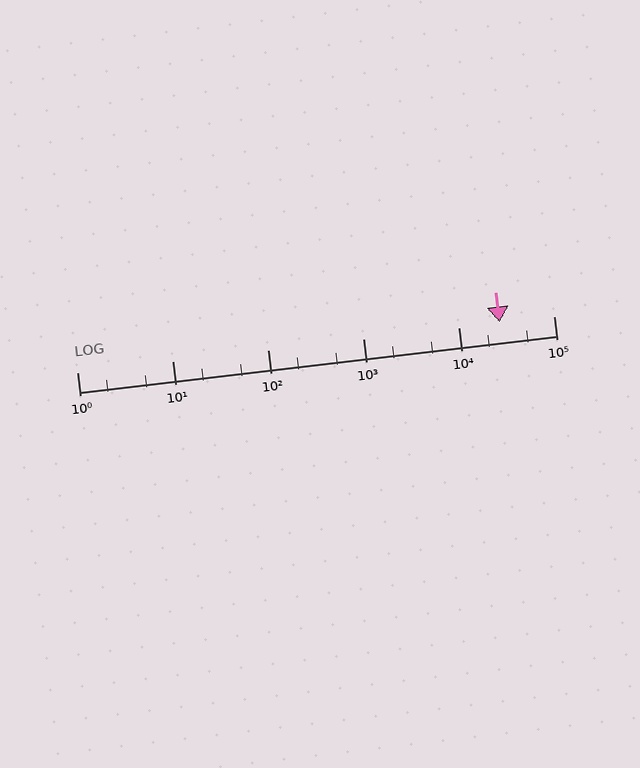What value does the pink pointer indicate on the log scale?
The pointer indicates approximately 27000.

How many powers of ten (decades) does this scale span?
The scale spans 5 decades, from 1 to 100000.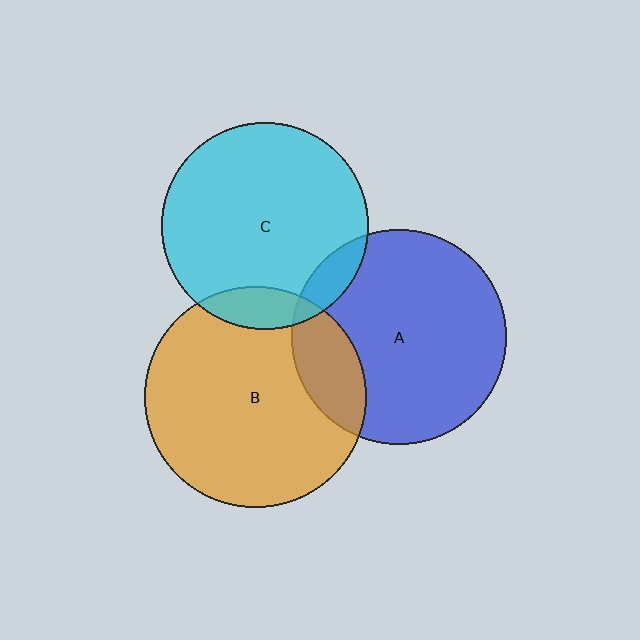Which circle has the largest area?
Circle B (orange).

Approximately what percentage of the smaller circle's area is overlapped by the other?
Approximately 10%.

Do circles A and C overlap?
Yes.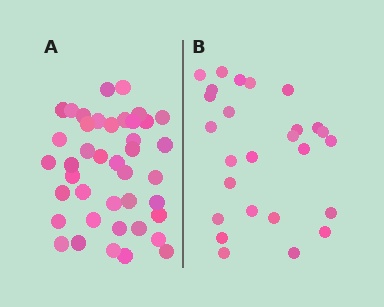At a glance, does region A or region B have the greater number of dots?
Region A (the left region) has more dots.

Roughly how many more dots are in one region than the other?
Region A has approximately 15 more dots than region B.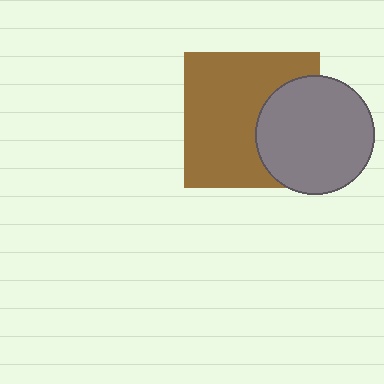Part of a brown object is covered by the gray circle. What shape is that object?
It is a square.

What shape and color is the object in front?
The object in front is a gray circle.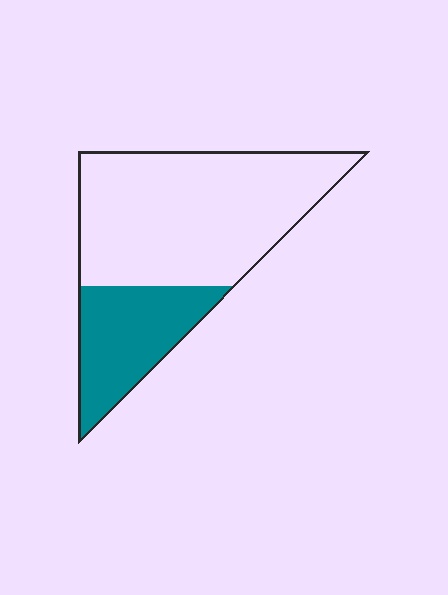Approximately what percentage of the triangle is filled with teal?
Approximately 30%.